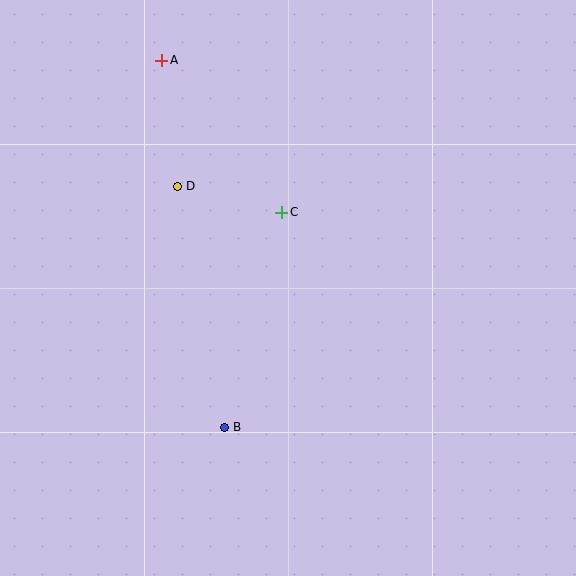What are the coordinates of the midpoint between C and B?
The midpoint between C and B is at (253, 320).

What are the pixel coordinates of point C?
Point C is at (282, 212).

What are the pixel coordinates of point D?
Point D is at (178, 186).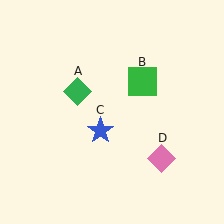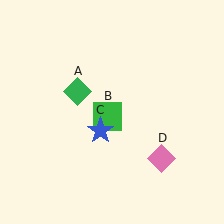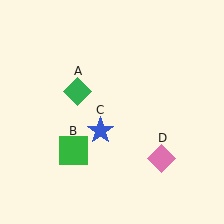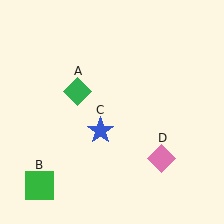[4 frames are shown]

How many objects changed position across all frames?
1 object changed position: green square (object B).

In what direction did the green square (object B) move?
The green square (object B) moved down and to the left.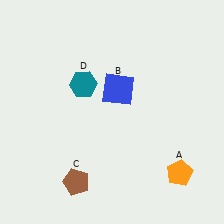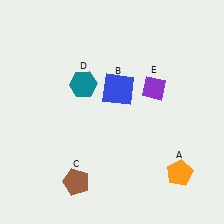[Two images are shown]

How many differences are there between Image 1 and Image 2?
There is 1 difference between the two images.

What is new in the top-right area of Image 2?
A purple diamond (E) was added in the top-right area of Image 2.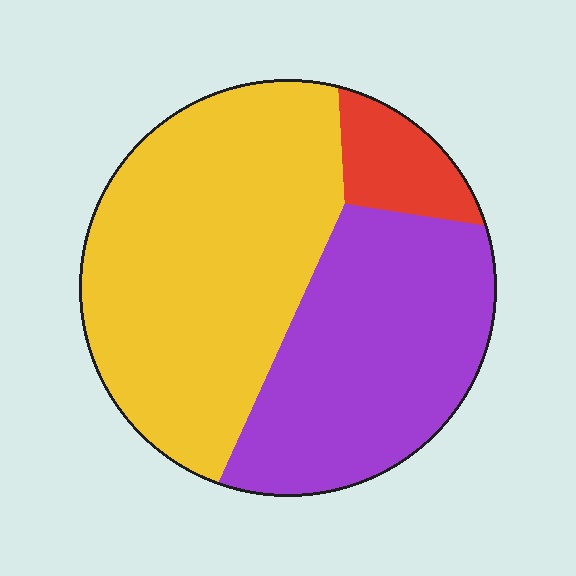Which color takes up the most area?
Yellow, at roughly 55%.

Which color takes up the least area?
Red, at roughly 10%.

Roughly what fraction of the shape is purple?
Purple covers about 40% of the shape.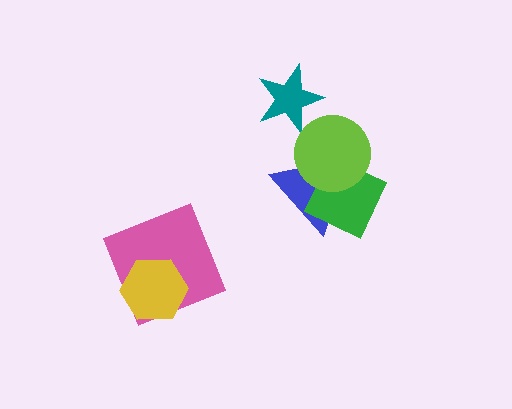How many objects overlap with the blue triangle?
2 objects overlap with the blue triangle.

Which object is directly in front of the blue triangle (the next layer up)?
The green square is directly in front of the blue triangle.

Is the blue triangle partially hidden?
Yes, it is partially covered by another shape.